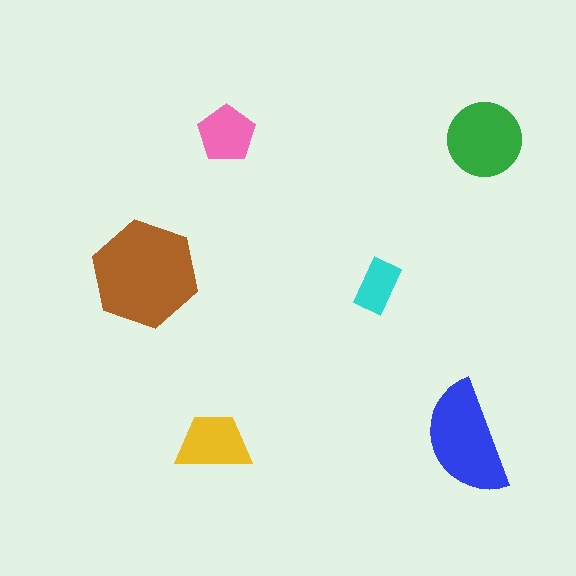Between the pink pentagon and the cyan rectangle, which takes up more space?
The pink pentagon.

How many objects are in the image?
There are 6 objects in the image.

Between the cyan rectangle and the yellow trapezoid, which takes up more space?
The yellow trapezoid.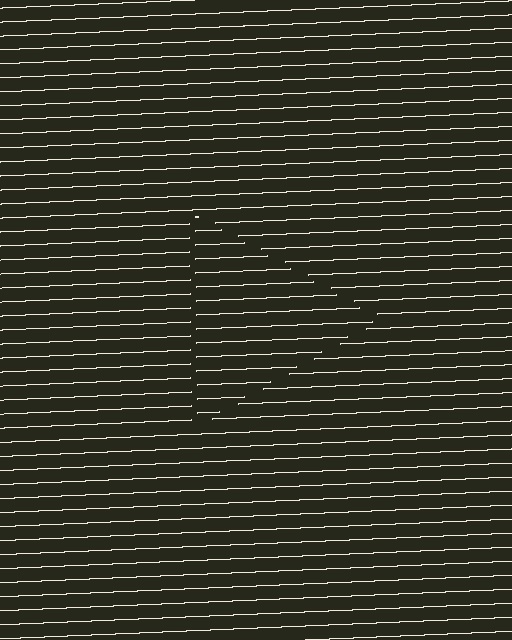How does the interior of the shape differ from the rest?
The interior of the shape contains the same grating, shifted by half a period — the contour is defined by the phase discontinuity where line-ends from the inner and outer gratings abut.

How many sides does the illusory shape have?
3 sides — the line-ends trace a triangle.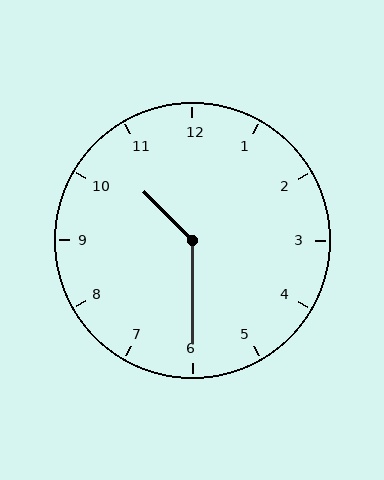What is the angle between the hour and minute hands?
Approximately 135 degrees.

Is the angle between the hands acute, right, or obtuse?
It is obtuse.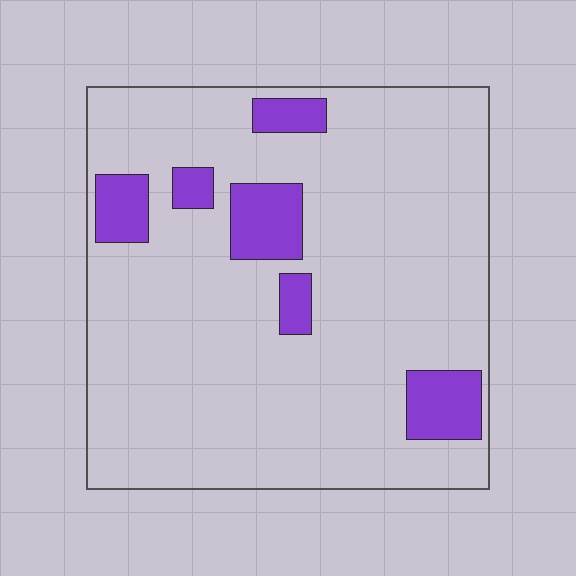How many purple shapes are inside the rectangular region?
6.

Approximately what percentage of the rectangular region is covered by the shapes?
Approximately 15%.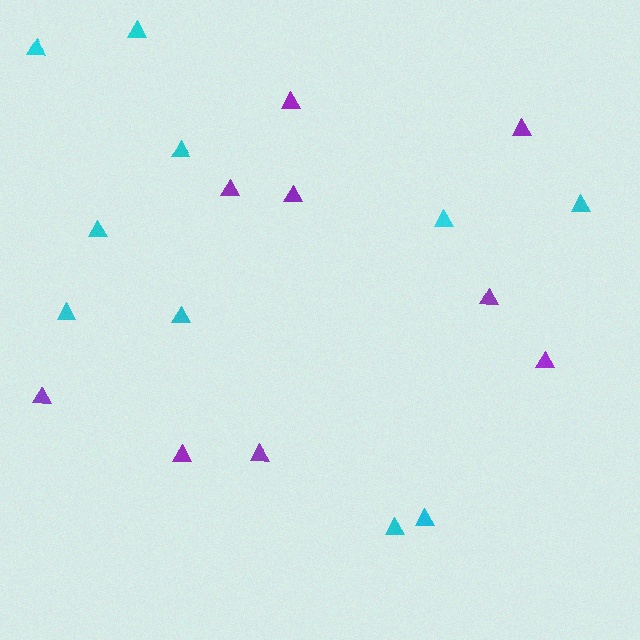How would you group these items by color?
There are 2 groups: one group of cyan triangles (10) and one group of purple triangles (9).